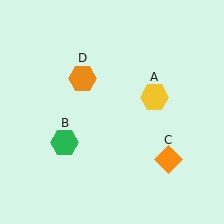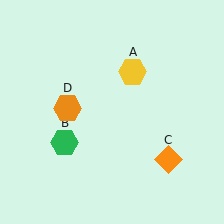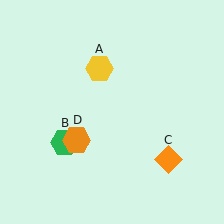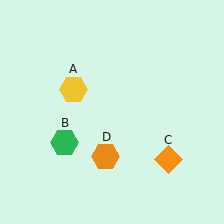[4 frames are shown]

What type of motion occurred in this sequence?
The yellow hexagon (object A), orange hexagon (object D) rotated counterclockwise around the center of the scene.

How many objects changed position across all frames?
2 objects changed position: yellow hexagon (object A), orange hexagon (object D).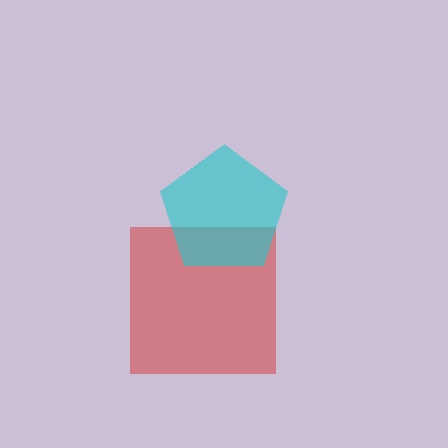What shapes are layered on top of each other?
The layered shapes are: a red square, a cyan pentagon.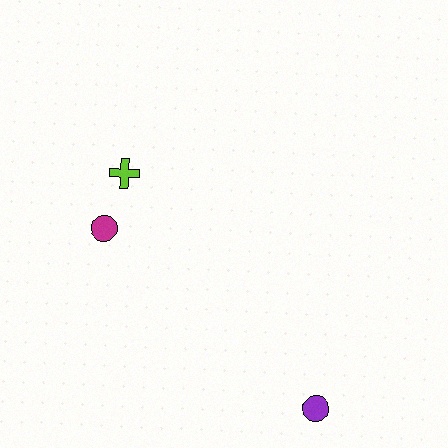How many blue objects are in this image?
There are no blue objects.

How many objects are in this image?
There are 3 objects.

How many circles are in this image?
There are 2 circles.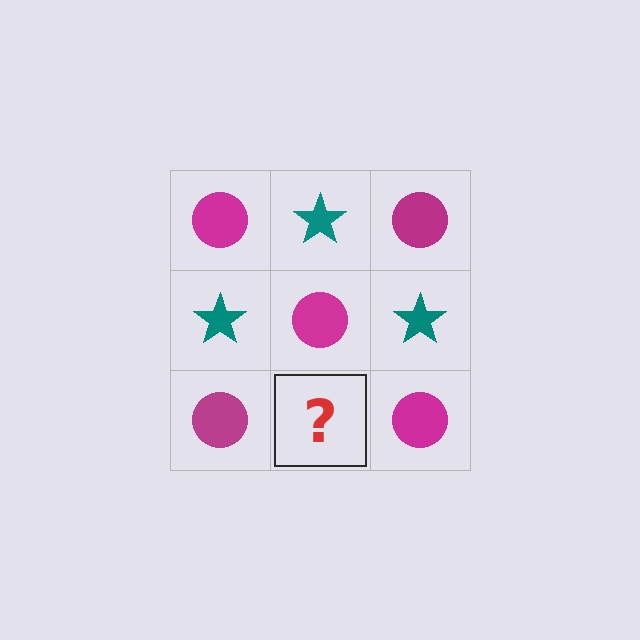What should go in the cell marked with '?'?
The missing cell should contain a teal star.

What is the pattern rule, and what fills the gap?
The rule is that it alternates magenta circle and teal star in a checkerboard pattern. The gap should be filled with a teal star.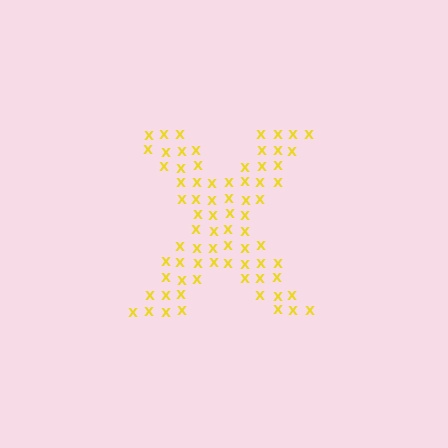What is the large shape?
The large shape is the letter X.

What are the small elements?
The small elements are letter X's.